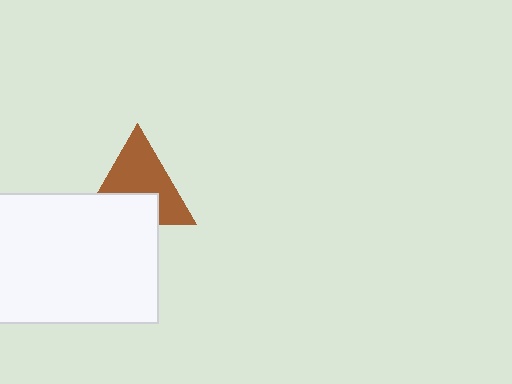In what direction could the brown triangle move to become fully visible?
The brown triangle could move up. That would shift it out from behind the white rectangle entirely.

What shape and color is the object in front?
The object in front is a white rectangle.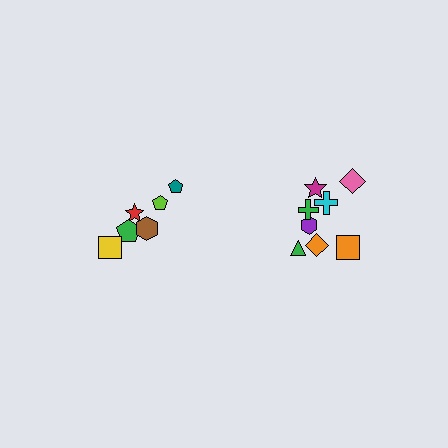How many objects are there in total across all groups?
There are 14 objects.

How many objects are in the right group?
There are 8 objects.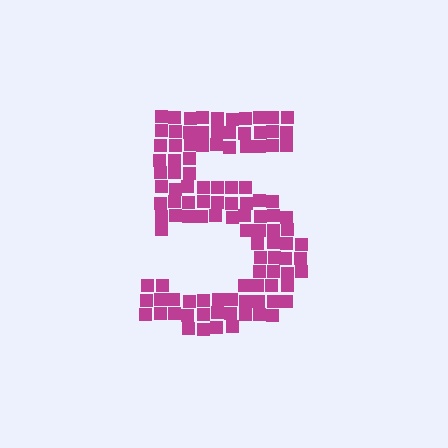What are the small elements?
The small elements are squares.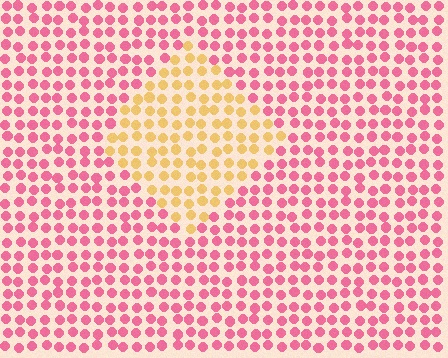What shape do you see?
I see a diamond.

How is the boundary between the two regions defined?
The boundary is defined purely by a slight shift in hue (about 62 degrees). Spacing, size, and orientation are identical on both sides.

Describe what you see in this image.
The image is filled with small pink elements in a uniform arrangement. A diamond-shaped region is visible where the elements are tinted to a slightly different hue, forming a subtle color boundary.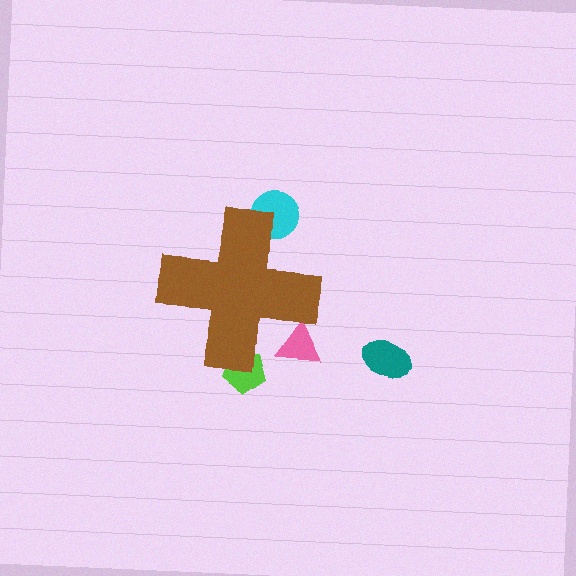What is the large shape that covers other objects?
A brown cross.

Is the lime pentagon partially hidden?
Yes, the lime pentagon is partially hidden behind the brown cross.